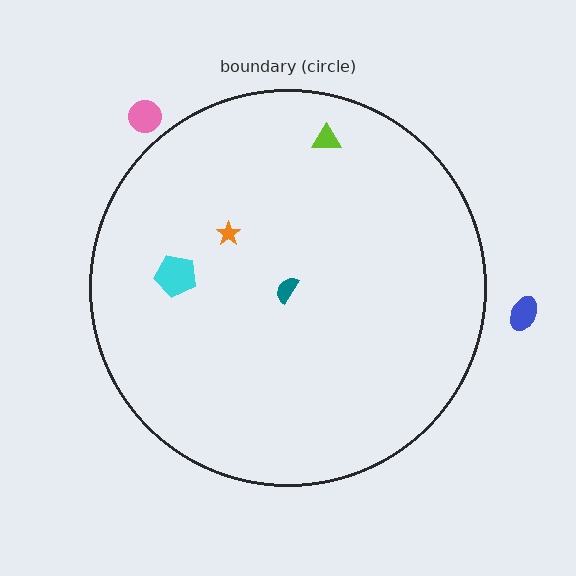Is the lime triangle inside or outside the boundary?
Inside.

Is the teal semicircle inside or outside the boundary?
Inside.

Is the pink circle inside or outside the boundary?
Outside.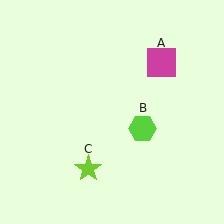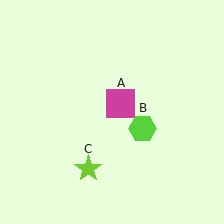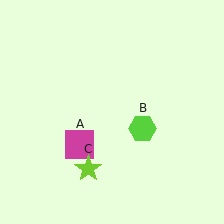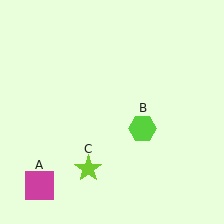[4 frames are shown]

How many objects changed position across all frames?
1 object changed position: magenta square (object A).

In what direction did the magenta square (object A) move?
The magenta square (object A) moved down and to the left.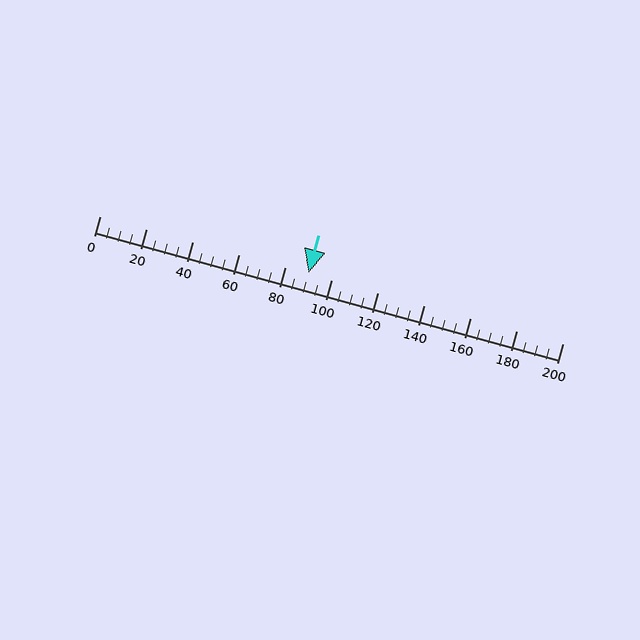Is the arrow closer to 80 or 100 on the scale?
The arrow is closer to 100.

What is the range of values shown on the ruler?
The ruler shows values from 0 to 200.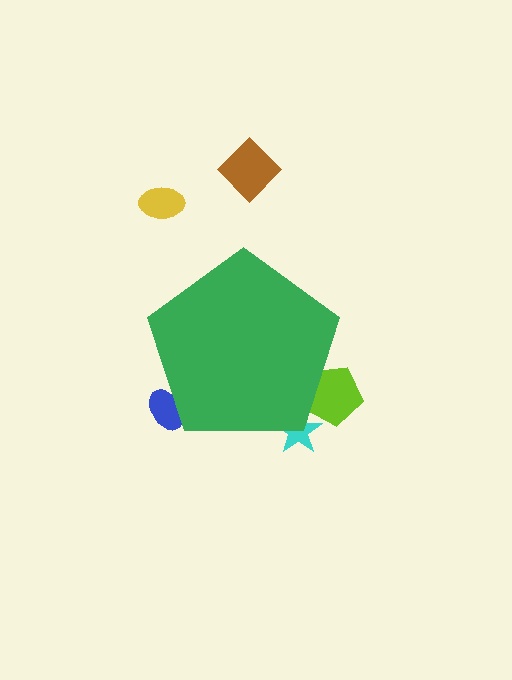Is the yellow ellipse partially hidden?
No, the yellow ellipse is fully visible.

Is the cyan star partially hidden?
Yes, the cyan star is partially hidden behind the green pentagon.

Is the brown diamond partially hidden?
No, the brown diamond is fully visible.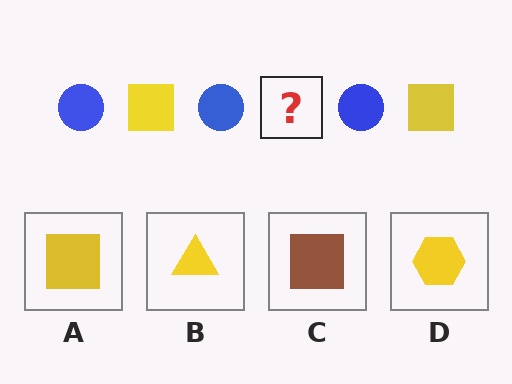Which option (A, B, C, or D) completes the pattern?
A.